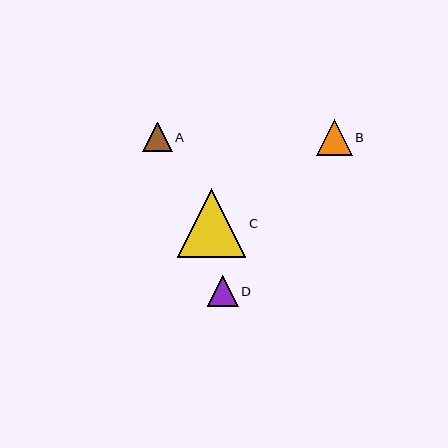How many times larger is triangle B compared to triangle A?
Triangle B is approximately 1.2 times the size of triangle A.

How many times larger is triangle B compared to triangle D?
Triangle B is approximately 1.1 times the size of triangle D.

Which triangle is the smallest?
Triangle A is the smallest with a size of approximately 29 pixels.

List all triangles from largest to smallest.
From largest to smallest: C, B, D, A.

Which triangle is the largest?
Triangle C is the largest with a size of approximately 68 pixels.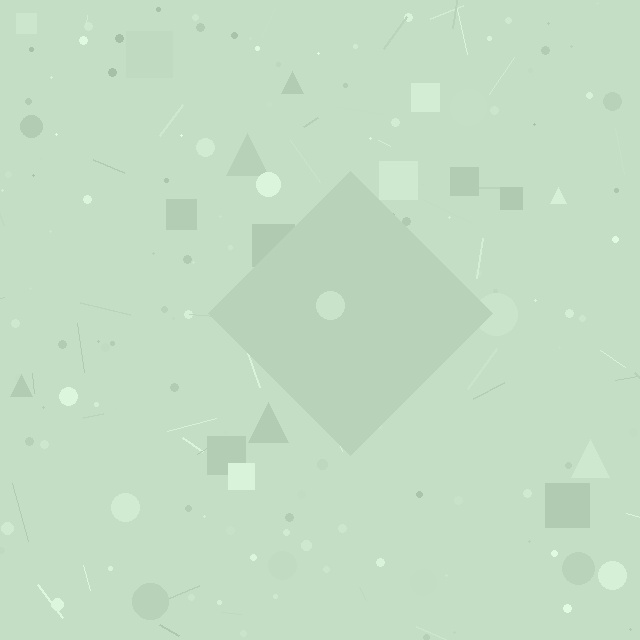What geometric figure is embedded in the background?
A diamond is embedded in the background.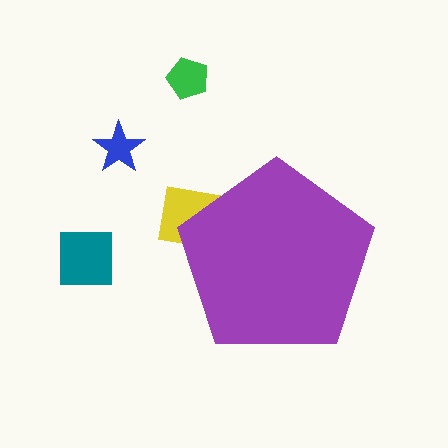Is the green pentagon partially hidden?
No, the green pentagon is fully visible.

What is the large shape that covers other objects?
A purple pentagon.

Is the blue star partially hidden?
No, the blue star is fully visible.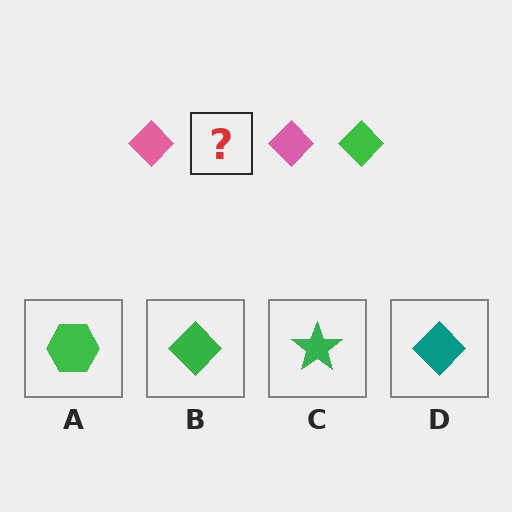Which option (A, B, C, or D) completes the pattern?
B.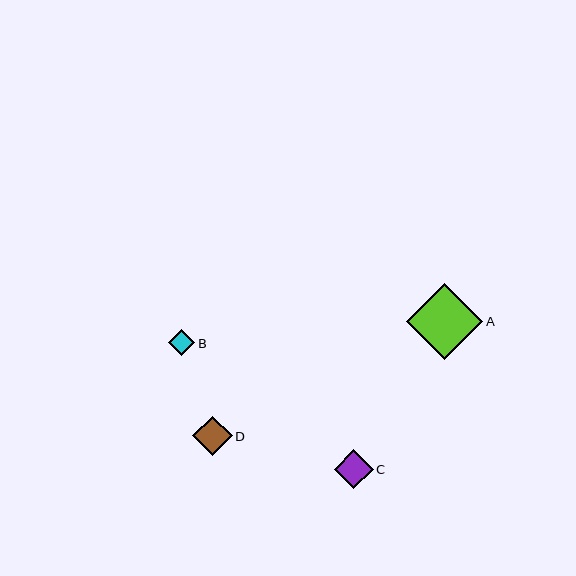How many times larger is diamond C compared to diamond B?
Diamond C is approximately 1.5 times the size of diamond B.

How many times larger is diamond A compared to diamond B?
Diamond A is approximately 2.9 times the size of diamond B.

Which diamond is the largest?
Diamond A is the largest with a size of approximately 76 pixels.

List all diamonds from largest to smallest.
From largest to smallest: A, D, C, B.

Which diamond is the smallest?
Diamond B is the smallest with a size of approximately 26 pixels.